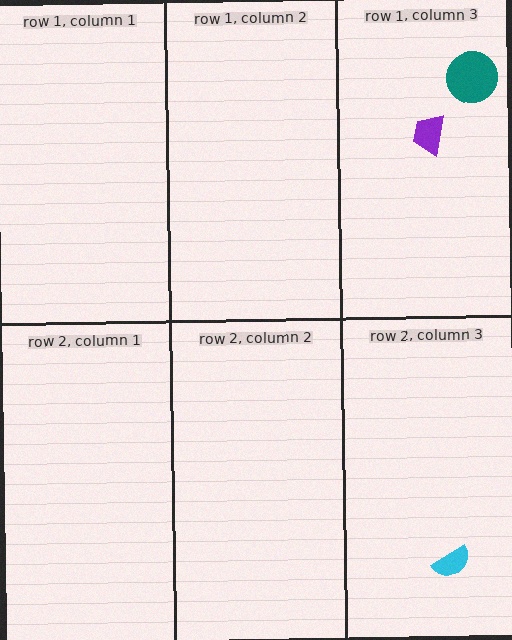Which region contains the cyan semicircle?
The row 2, column 3 region.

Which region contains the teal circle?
The row 1, column 3 region.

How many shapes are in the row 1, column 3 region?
2.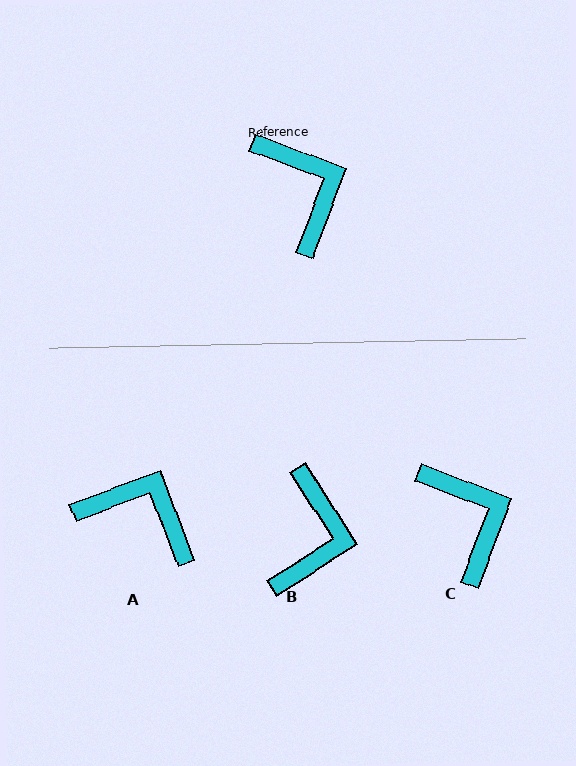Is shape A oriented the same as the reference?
No, it is off by about 42 degrees.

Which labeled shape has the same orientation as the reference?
C.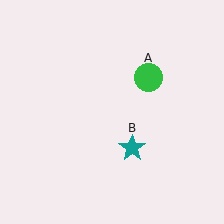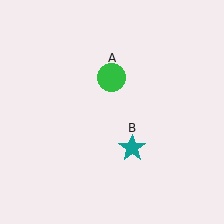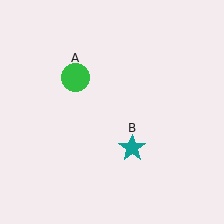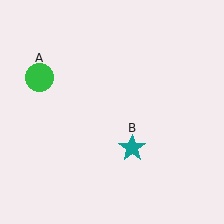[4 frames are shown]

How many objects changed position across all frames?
1 object changed position: green circle (object A).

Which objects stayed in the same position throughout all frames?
Teal star (object B) remained stationary.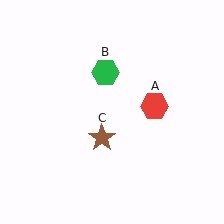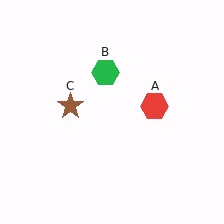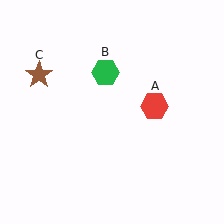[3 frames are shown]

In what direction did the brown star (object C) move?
The brown star (object C) moved up and to the left.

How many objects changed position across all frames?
1 object changed position: brown star (object C).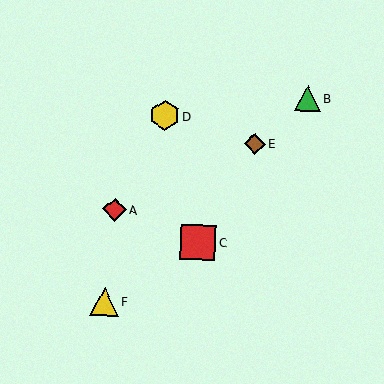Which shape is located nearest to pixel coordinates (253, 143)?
The brown diamond (labeled E) at (255, 144) is nearest to that location.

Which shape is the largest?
The red square (labeled C) is the largest.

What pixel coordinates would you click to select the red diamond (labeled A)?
Click at (115, 210) to select the red diamond A.